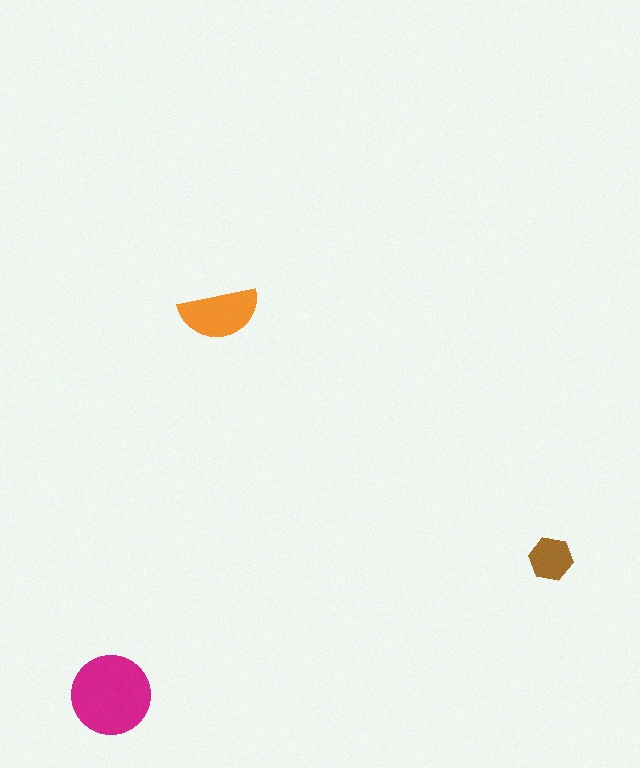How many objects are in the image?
There are 3 objects in the image.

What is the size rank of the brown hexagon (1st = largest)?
3rd.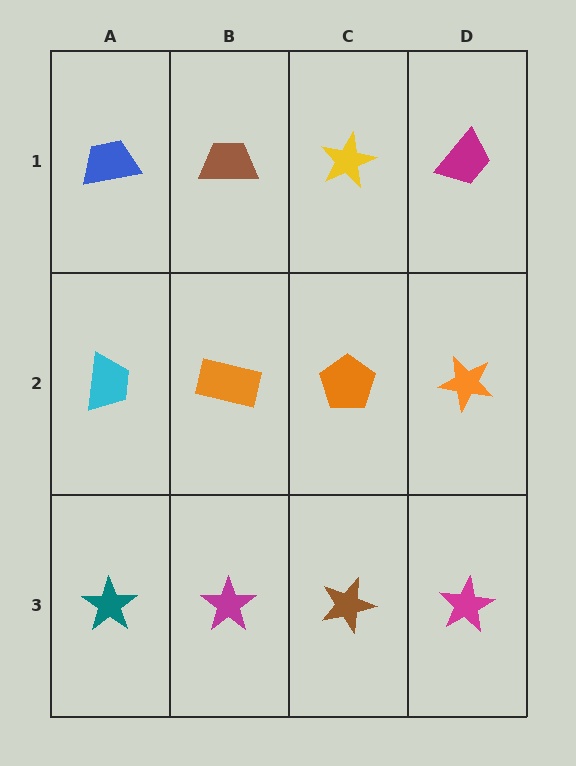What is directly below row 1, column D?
An orange star.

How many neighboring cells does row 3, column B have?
3.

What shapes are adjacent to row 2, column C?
A yellow star (row 1, column C), a brown star (row 3, column C), an orange rectangle (row 2, column B), an orange star (row 2, column D).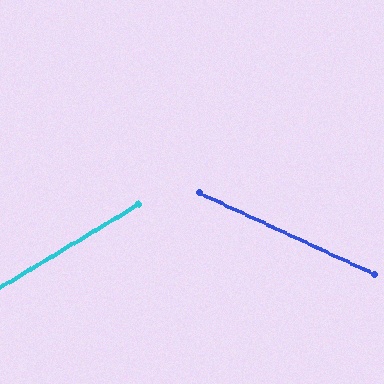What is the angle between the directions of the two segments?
Approximately 56 degrees.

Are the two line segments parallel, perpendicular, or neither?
Neither parallel nor perpendicular — they differ by about 56°.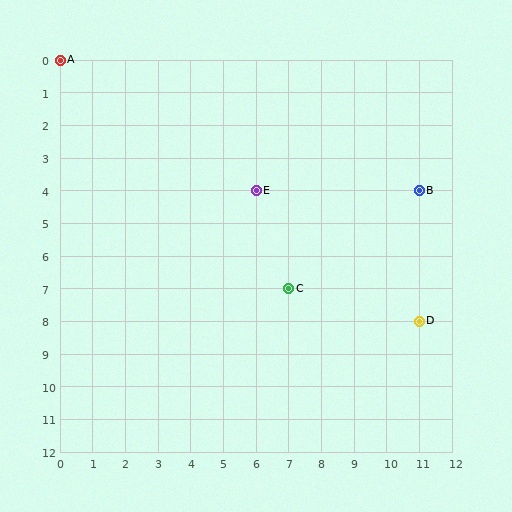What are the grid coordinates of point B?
Point B is at grid coordinates (11, 4).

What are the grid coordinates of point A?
Point A is at grid coordinates (0, 0).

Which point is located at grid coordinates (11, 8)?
Point D is at (11, 8).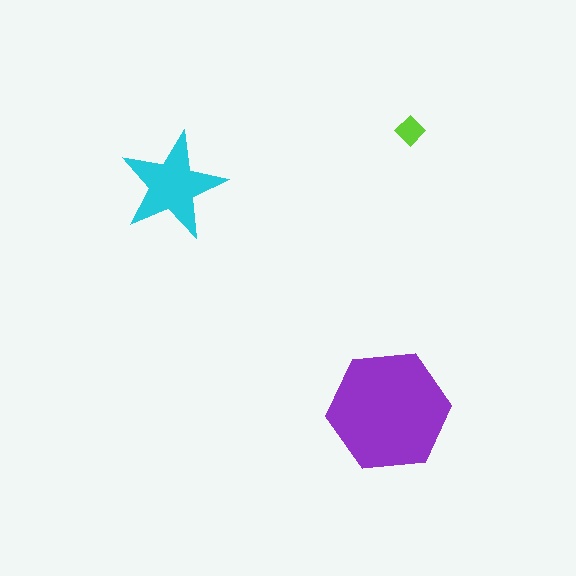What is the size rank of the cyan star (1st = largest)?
2nd.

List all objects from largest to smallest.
The purple hexagon, the cyan star, the lime diamond.